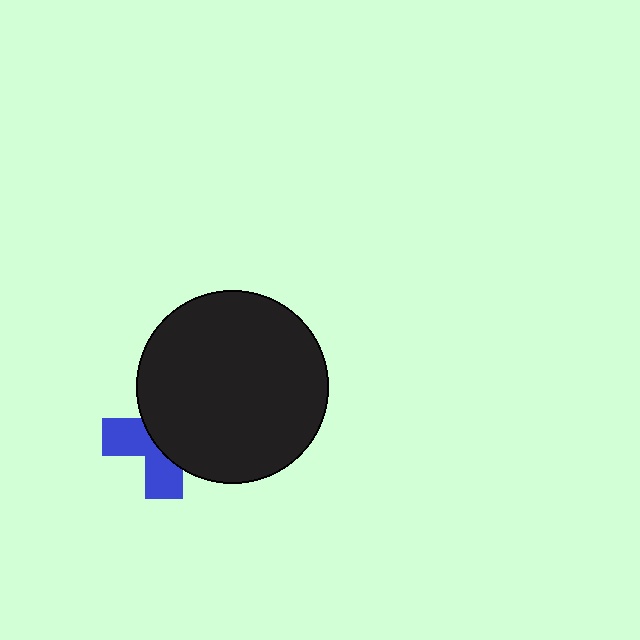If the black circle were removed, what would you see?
You would see the complete blue cross.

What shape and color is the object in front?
The object in front is a black circle.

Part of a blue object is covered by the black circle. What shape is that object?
It is a cross.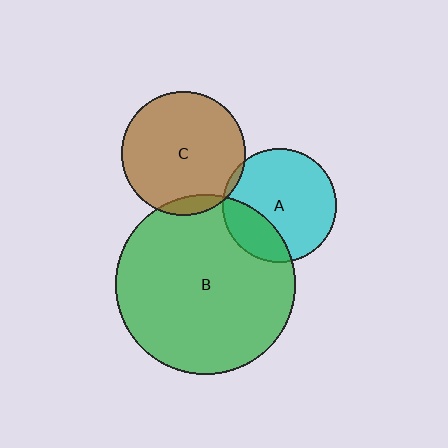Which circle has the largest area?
Circle B (green).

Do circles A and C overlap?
Yes.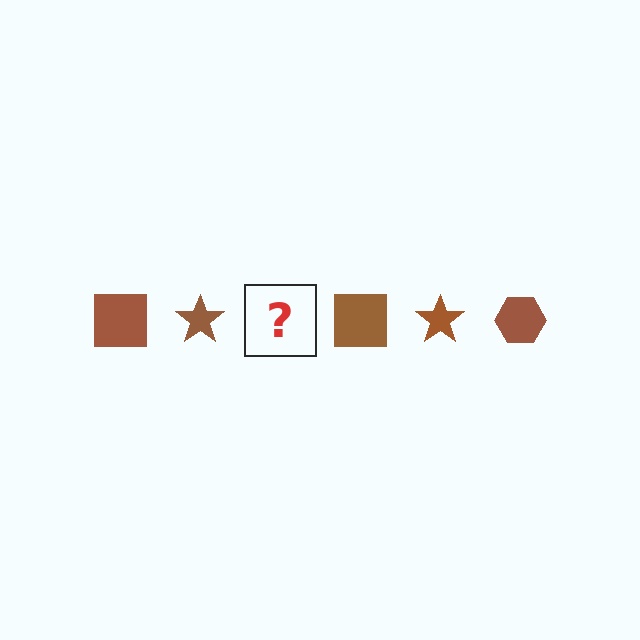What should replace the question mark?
The question mark should be replaced with a brown hexagon.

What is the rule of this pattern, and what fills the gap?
The rule is that the pattern cycles through square, star, hexagon shapes in brown. The gap should be filled with a brown hexagon.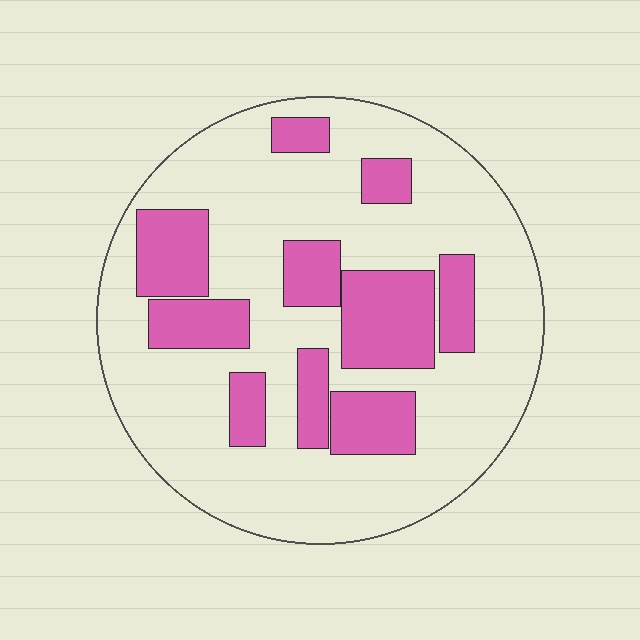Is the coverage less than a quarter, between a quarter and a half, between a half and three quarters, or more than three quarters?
Between a quarter and a half.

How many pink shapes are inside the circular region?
10.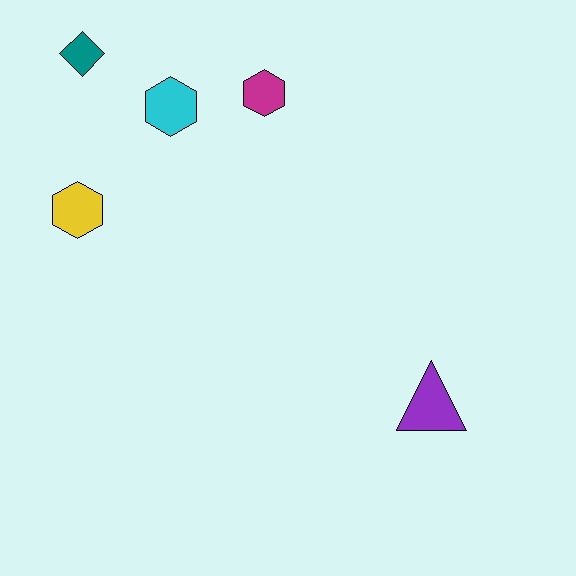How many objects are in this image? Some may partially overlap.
There are 5 objects.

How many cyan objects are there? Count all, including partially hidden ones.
There is 1 cyan object.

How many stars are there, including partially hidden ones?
There are no stars.